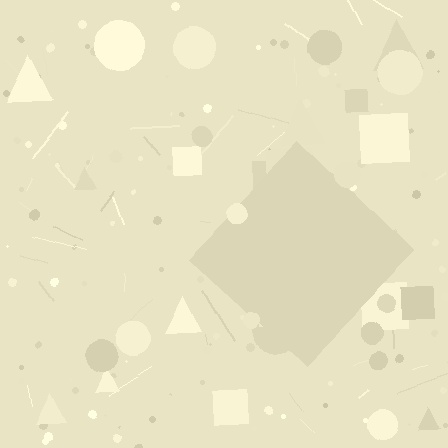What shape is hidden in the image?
A diamond is hidden in the image.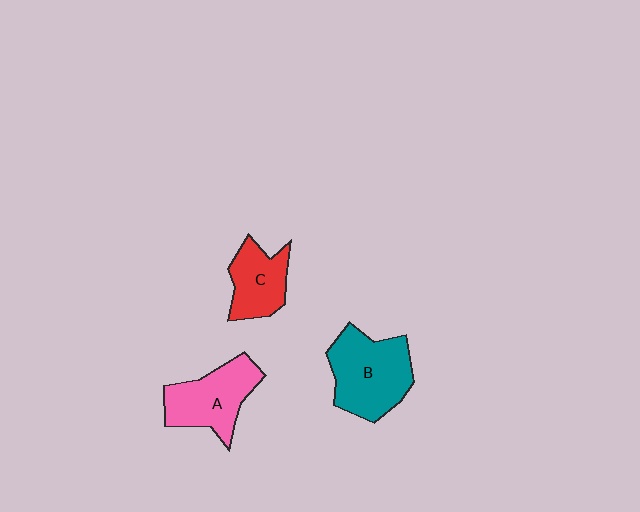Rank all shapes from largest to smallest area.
From largest to smallest: B (teal), A (pink), C (red).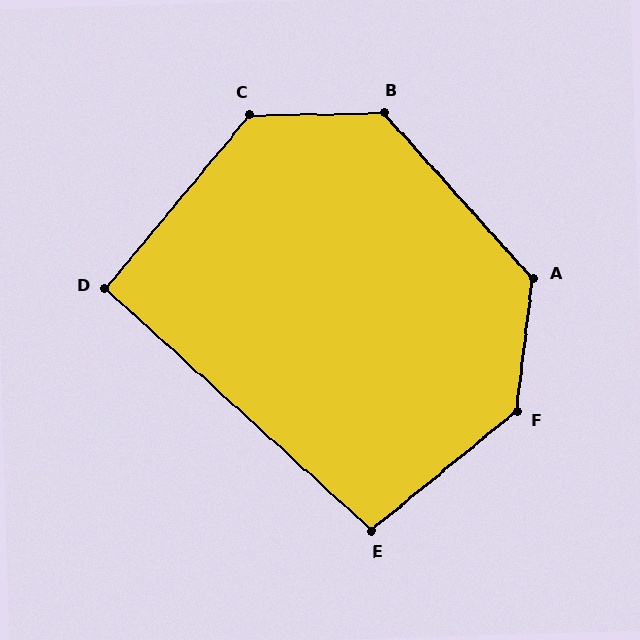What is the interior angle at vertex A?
Approximately 131 degrees (obtuse).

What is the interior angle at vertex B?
Approximately 131 degrees (obtuse).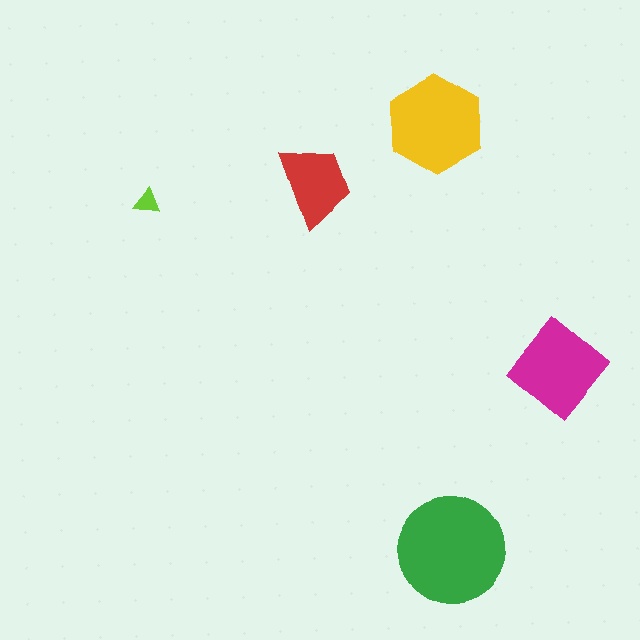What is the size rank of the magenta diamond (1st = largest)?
3rd.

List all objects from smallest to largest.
The lime triangle, the red trapezoid, the magenta diamond, the yellow hexagon, the green circle.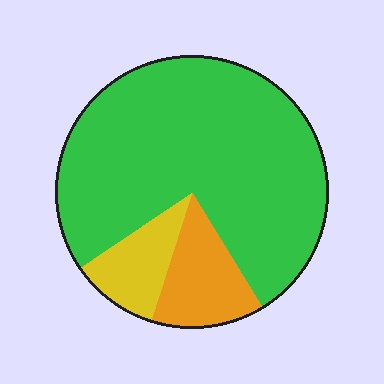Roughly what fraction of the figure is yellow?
Yellow covers roughly 10% of the figure.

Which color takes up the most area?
Green, at roughly 75%.